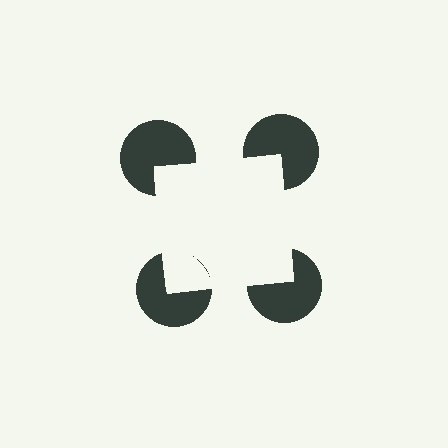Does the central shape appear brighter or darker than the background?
It typically appears slightly brighter than the background, even though no actual brightness change is drawn.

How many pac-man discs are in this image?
There are 4 — one at each vertex of the illusory square.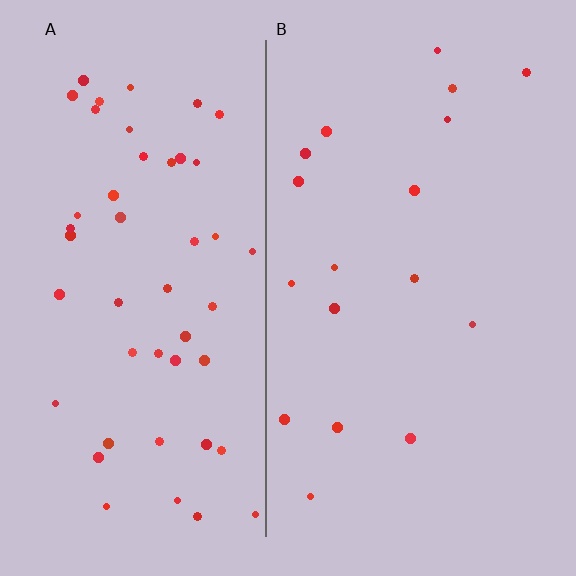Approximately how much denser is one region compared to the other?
Approximately 2.8× — region A over region B.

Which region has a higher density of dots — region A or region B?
A (the left).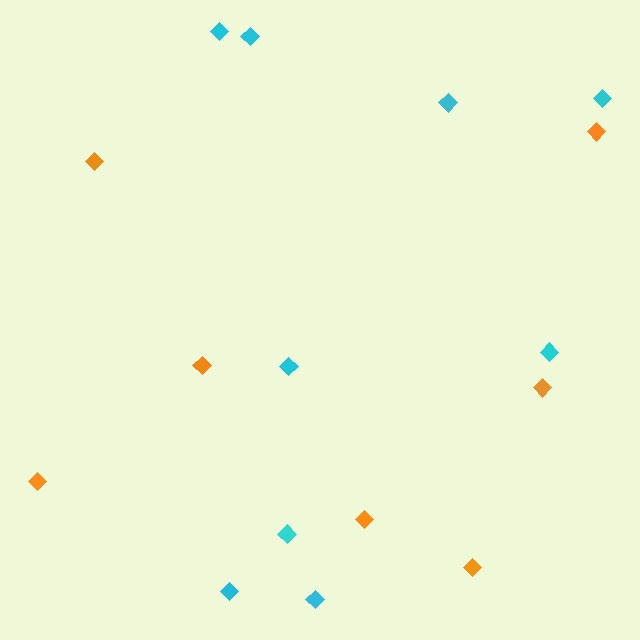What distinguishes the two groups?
There are 2 groups: one group of cyan diamonds (9) and one group of orange diamonds (7).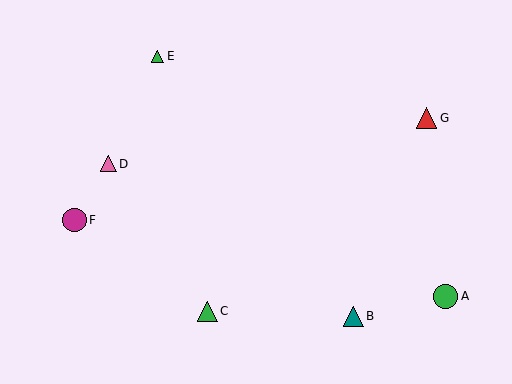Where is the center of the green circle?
The center of the green circle is at (446, 296).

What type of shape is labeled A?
Shape A is a green circle.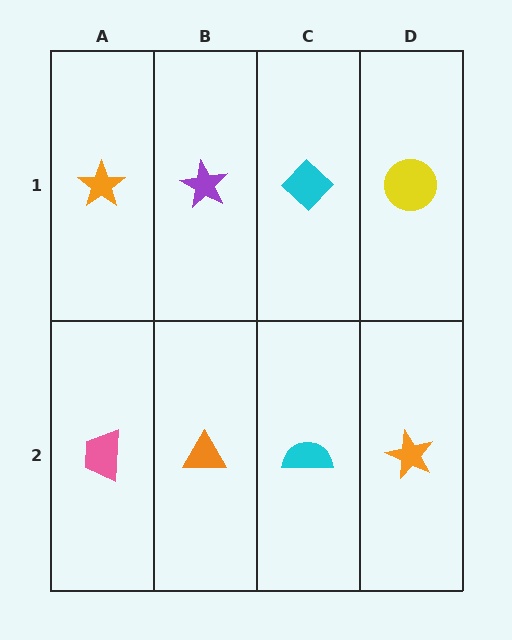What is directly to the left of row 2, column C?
An orange triangle.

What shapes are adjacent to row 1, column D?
An orange star (row 2, column D), a cyan diamond (row 1, column C).